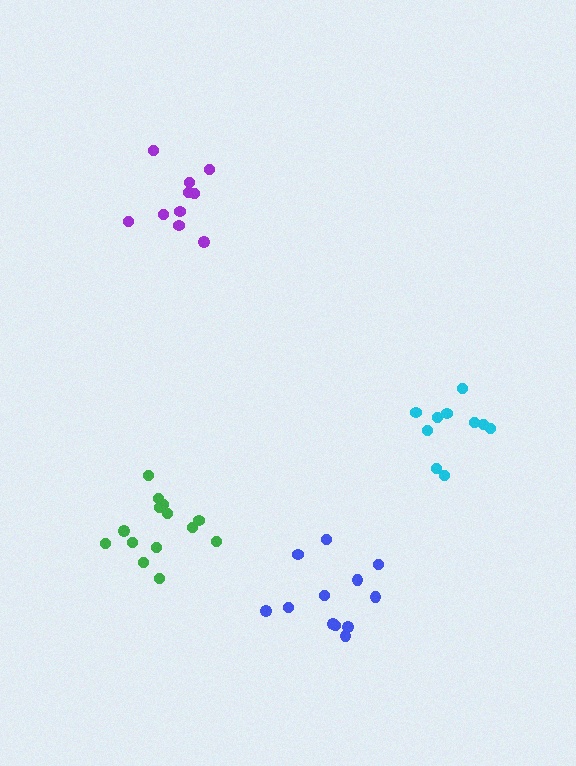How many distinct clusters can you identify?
There are 4 distinct clusters.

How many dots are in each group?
Group 1: 14 dots, Group 2: 10 dots, Group 3: 12 dots, Group 4: 10 dots (46 total).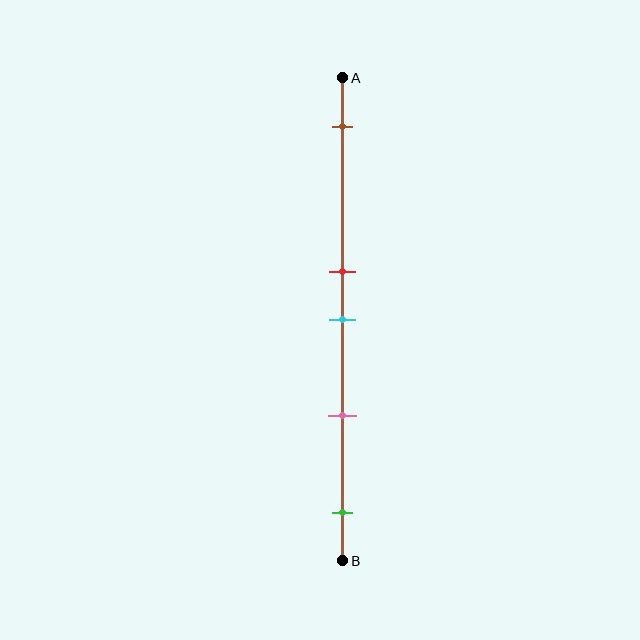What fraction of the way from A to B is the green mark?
The green mark is approximately 90% (0.9) of the way from A to B.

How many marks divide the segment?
There are 5 marks dividing the segment.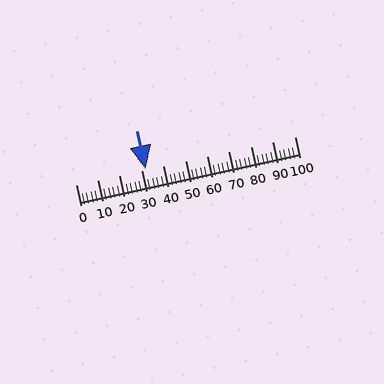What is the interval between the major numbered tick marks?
The major tick marks are spaced 10 units apart.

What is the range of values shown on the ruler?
The ruler shows values from 0 to 100.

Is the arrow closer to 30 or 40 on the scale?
The arrow is closer to 30.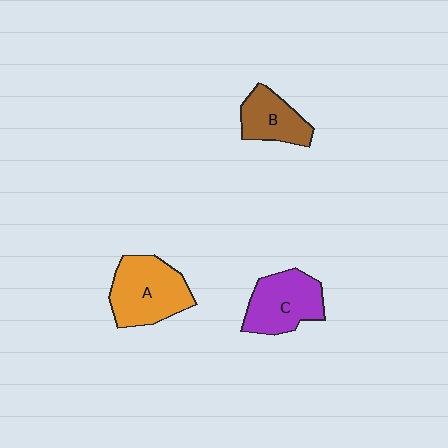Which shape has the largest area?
Shape A (orange).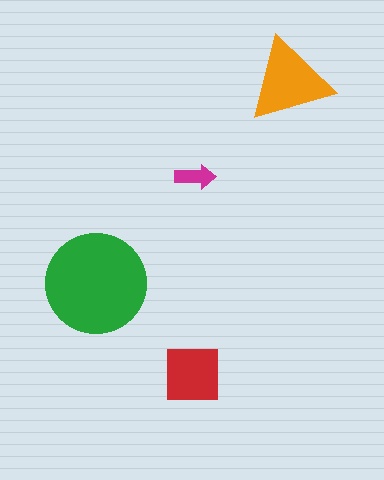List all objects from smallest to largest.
The magenta arrow, the red square, the orange triangle, the green circle.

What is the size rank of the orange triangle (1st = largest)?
2nd.